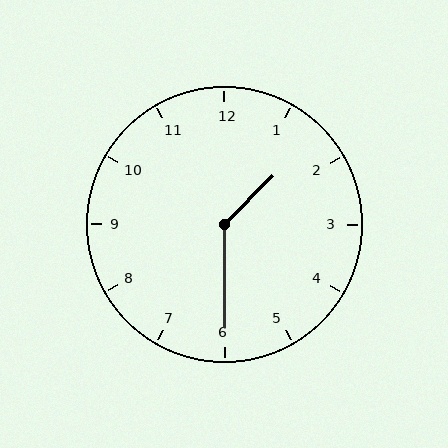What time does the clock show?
1:30.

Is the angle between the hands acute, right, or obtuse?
It is obtuse.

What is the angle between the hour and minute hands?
Approximately 135 degrees.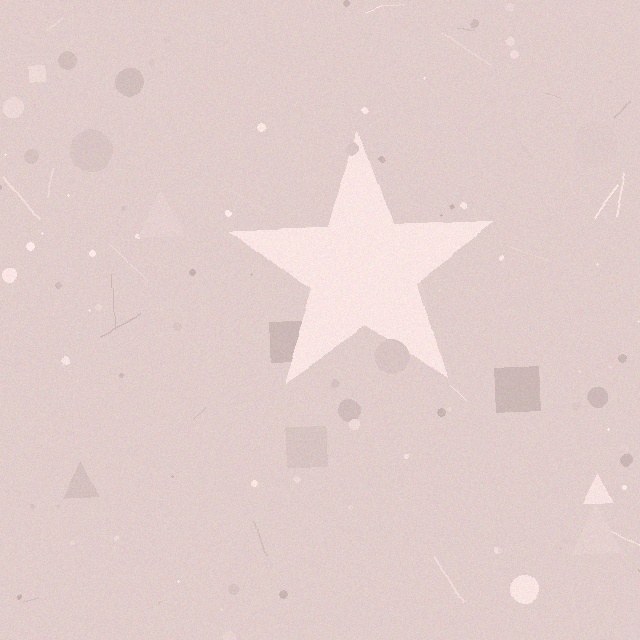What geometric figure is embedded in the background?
A star is embedded in the background.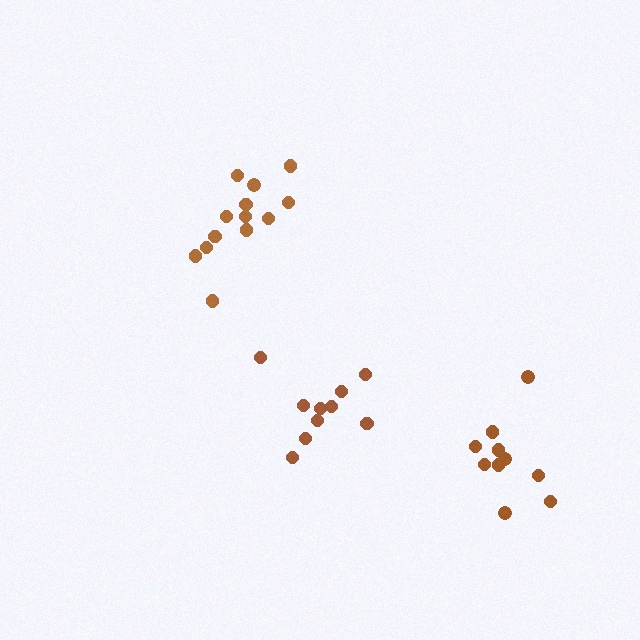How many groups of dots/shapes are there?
There are 3 groups.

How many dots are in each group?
Group 1: 10 dots, Group 2: 10 dots, Group 3: 13 dots (33 total).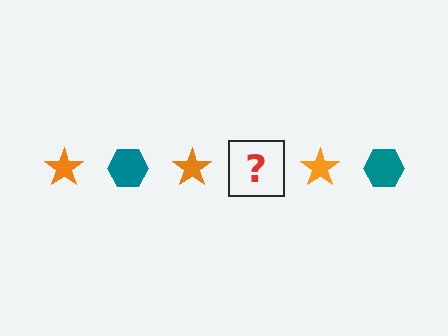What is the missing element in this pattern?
The missing element is a teal hexagon.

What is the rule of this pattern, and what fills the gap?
The rule is that the pattern alternates between orange star and teal hexagon. The gap should be filled with a teal hexagon.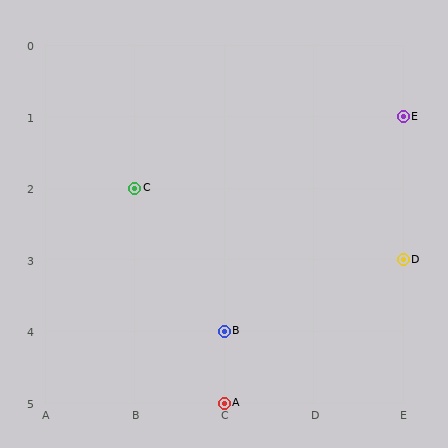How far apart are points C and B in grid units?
Points C and B are 1 column and 2 rows apart (about 2.2 grid units diagonally).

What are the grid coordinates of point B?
Point B is at grid coordinates (C, 4).